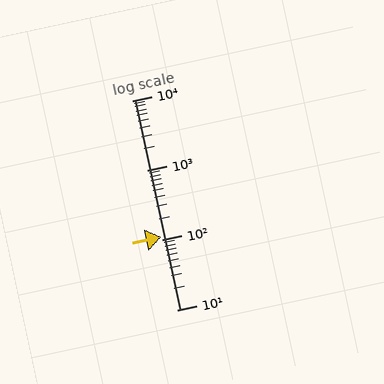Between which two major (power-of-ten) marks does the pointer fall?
The pointer is between 100 and 1000.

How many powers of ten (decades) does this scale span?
The scale spans 3 decades, from 10 to 10000.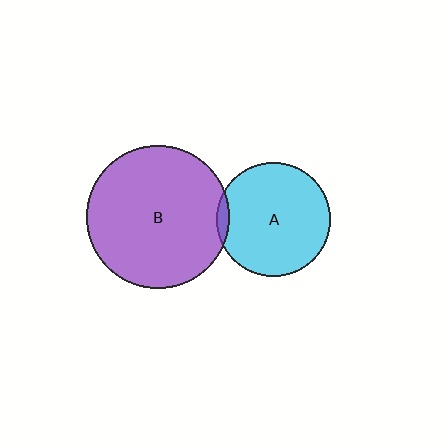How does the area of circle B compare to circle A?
Approximately 1.6 times.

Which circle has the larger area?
Circle B (purple).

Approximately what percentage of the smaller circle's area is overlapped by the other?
Approximately 5%.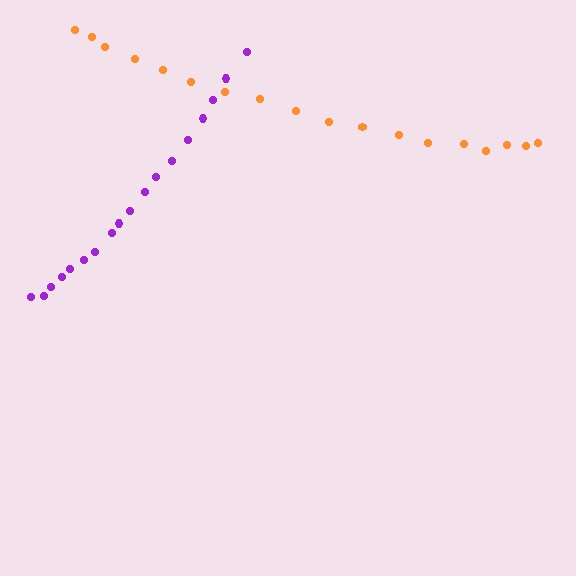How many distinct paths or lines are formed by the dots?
There are 2 distinct paths.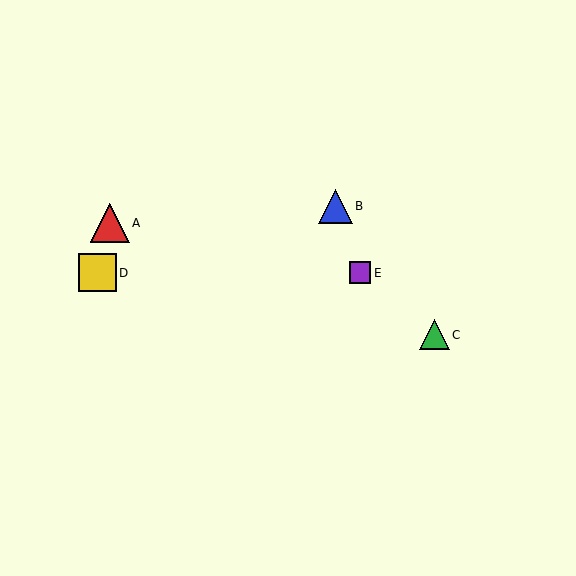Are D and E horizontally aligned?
Yes, both are at y≈273.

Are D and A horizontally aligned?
No, D is at y≈273 and A is at y≈223.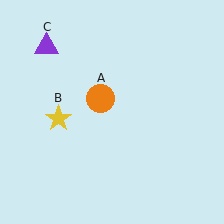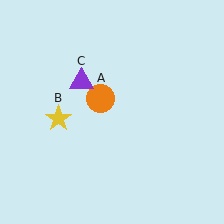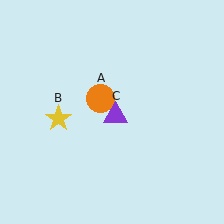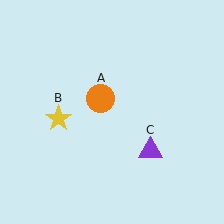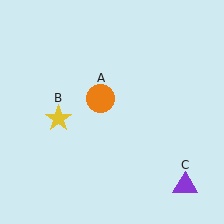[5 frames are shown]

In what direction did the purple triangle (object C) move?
The purple triangle (object C) moved down and to the right.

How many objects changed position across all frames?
1 object changed position: purple triangle (object C).